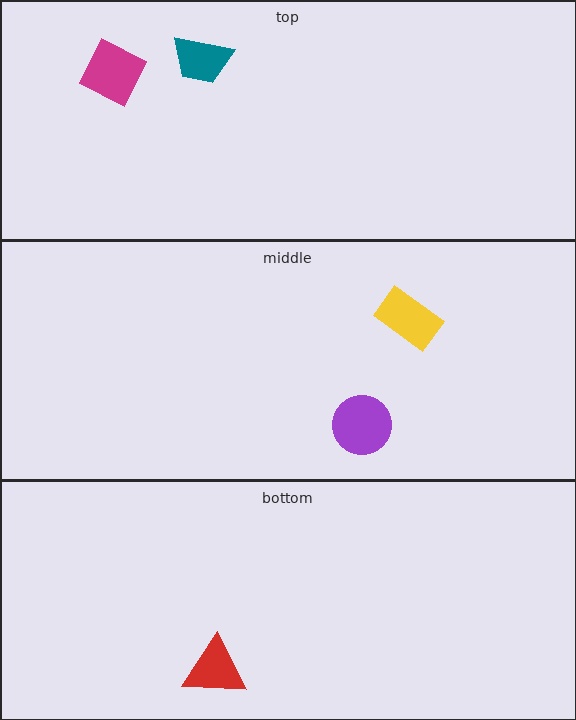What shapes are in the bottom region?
The red triangle.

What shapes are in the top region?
The magenta diamond, the teal trapezoid.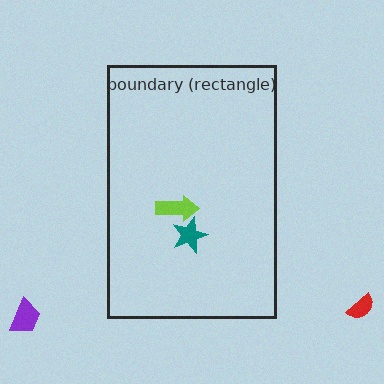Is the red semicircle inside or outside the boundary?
Outside.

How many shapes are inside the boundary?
2 inside, 2 outside.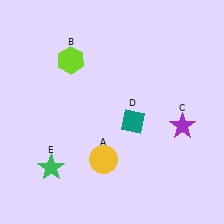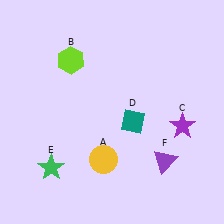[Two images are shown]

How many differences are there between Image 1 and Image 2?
There is 1 difference between the two images.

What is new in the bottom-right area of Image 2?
A purple triangle (F) was added in the bottom-right area of Image 2.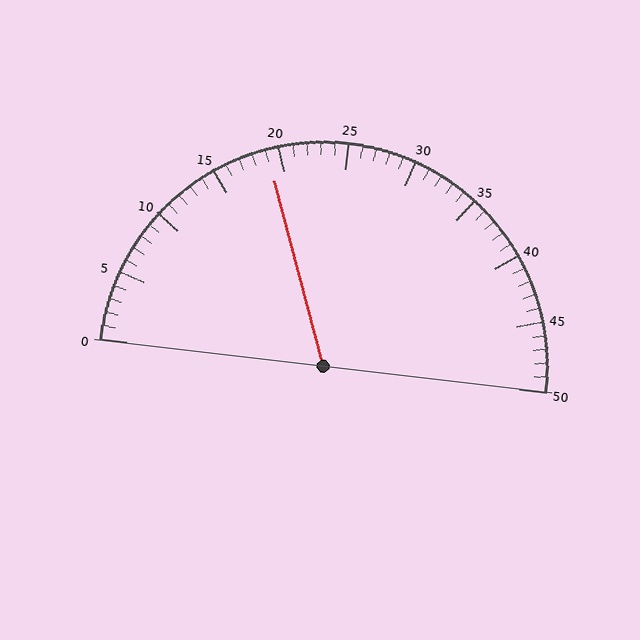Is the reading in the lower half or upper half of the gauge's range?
The reading is in the lower half of the range (0 to 50).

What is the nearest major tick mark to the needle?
The nearest major tick mark is 20.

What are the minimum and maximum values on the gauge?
The gauge ranges from 0 to 50.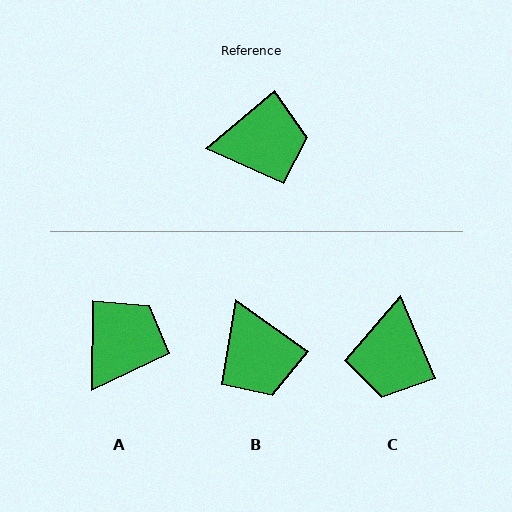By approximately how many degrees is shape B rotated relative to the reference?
Approximately 75 degrees clockwise.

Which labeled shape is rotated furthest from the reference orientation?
C, about 107 degrees away.